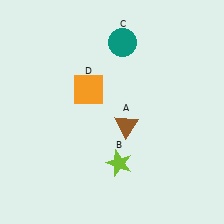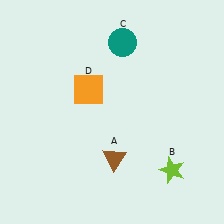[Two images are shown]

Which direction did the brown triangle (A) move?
The brown triangle (A) moved down.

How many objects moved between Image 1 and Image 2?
2 objects moved between the two images.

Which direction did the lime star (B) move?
The lime star (B) moved right.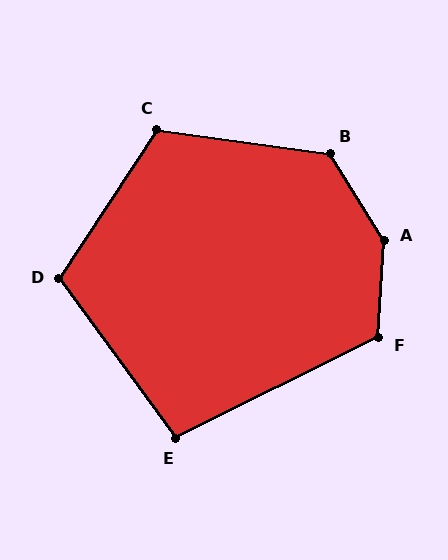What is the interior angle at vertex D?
Approximately 111 degrees (obtuse).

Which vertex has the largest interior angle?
A, at approximately 145 degrees.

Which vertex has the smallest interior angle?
E, at approximately 100 degrees.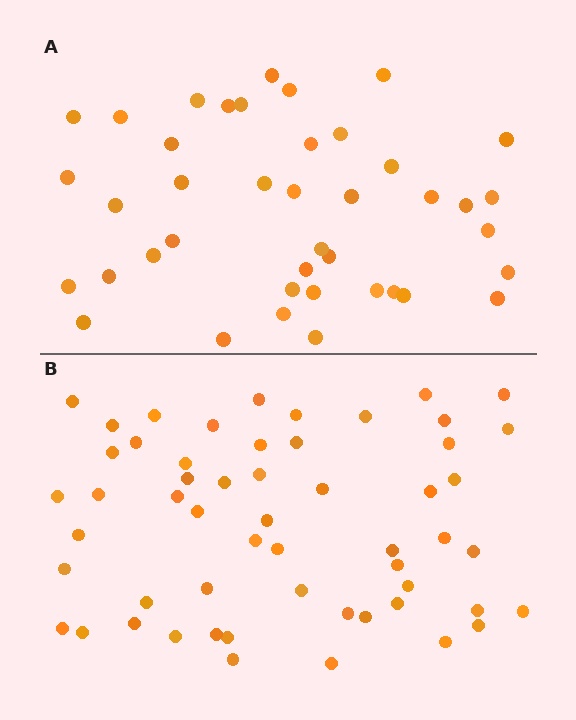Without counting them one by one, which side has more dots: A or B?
Region B (the bottom region) has more dots.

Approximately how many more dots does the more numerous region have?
Region B has approximately 15 more dots than region A.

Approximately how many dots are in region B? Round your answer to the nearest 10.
About 60 dots. (The exact count is 55, which rounds to 60.)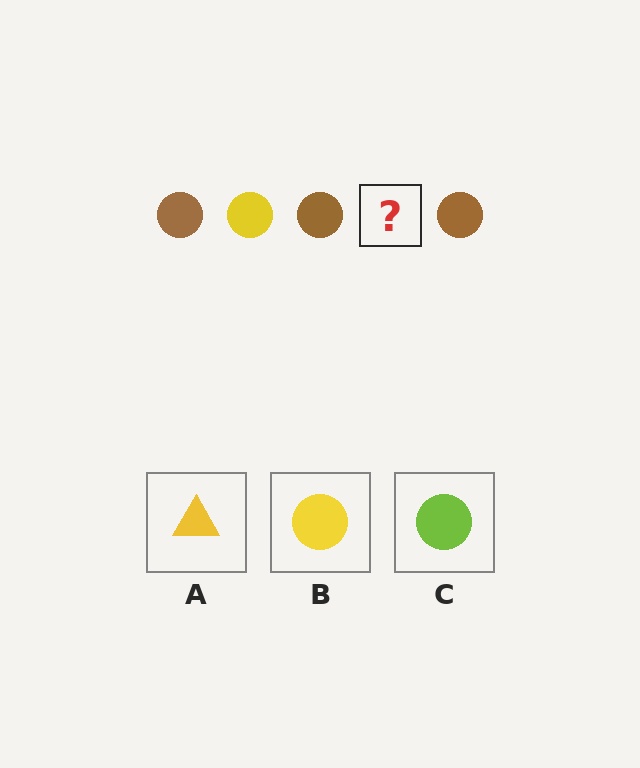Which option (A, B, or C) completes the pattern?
B.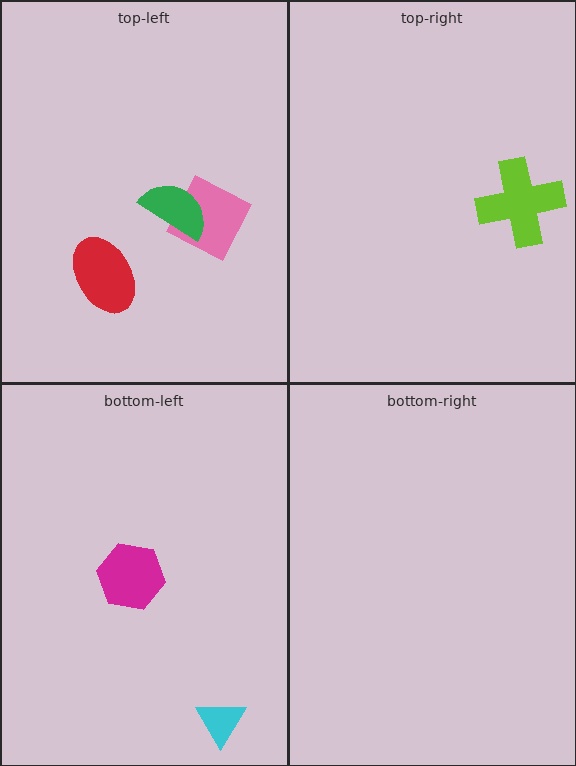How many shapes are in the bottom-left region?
2.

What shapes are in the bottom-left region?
The cyan triangle, the magenta hexagon.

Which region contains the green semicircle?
The top-left region.